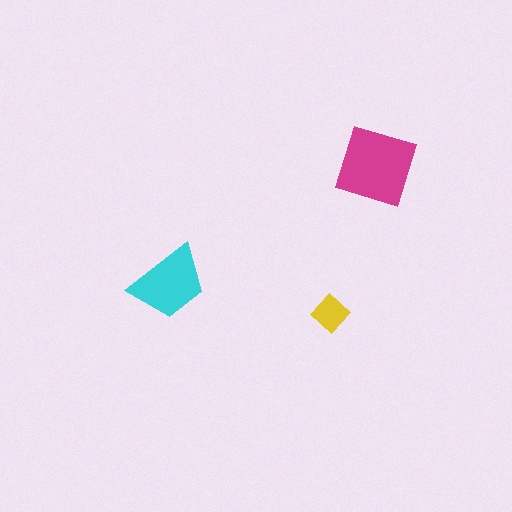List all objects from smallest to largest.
The yellow diamond, the cyan trapezoid, the magenta diamond.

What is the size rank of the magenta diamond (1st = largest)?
1st.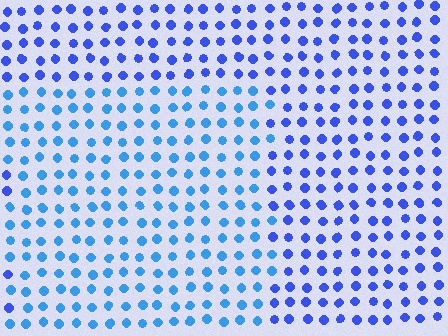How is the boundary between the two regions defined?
The boundary is defined purely by a slight shift in hue (about 26 degrees). Spacing, size, and orientation are identical on both sides.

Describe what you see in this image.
The image is filled with small blue elements in a uniform arrangement. A rectangle-shaped region is visible where the elements are tinted to a slightly different hue, forming a subtle color boundary.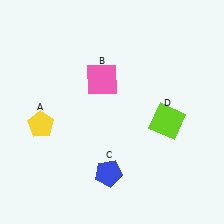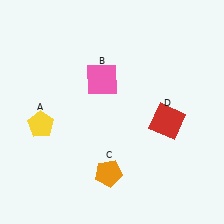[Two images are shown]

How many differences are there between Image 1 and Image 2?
There are 2 differences between the two images.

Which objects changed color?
C changed from blue to orange. D changed from lime to red.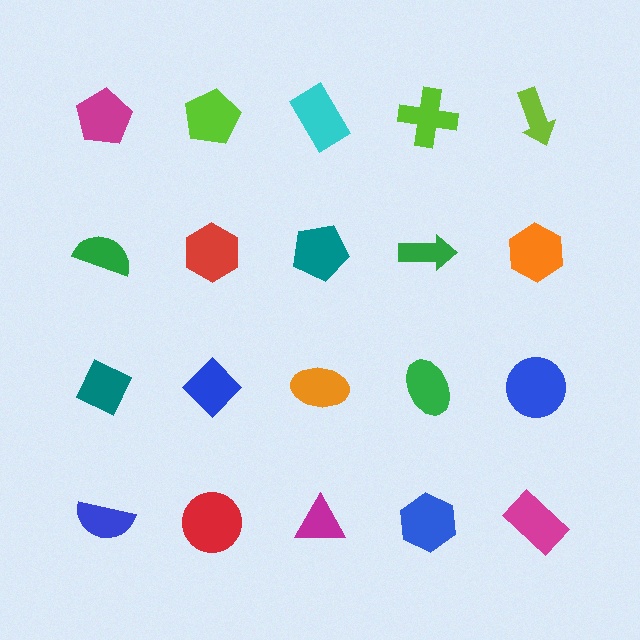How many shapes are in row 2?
5 shapes.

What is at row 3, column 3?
An orange ellipse.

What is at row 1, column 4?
A lime cross.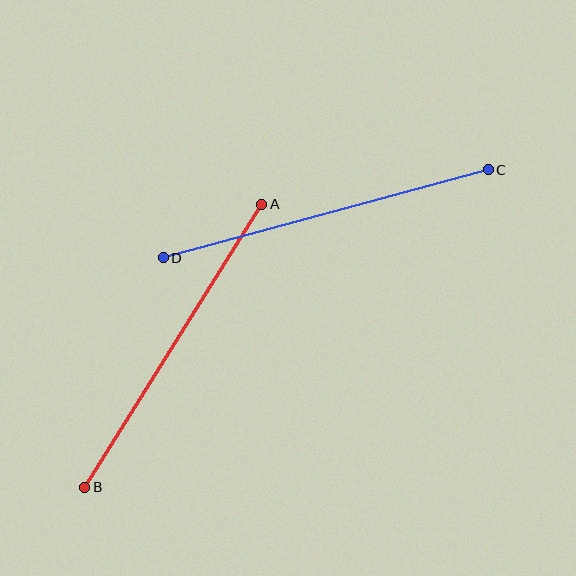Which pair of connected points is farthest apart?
Points C and D are farthest apart.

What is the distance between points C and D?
The distance is approximately 337 pixels.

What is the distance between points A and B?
The distance is approximately 334 pixels.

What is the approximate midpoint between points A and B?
The midpoint is at approximately (173, 346) pixels.